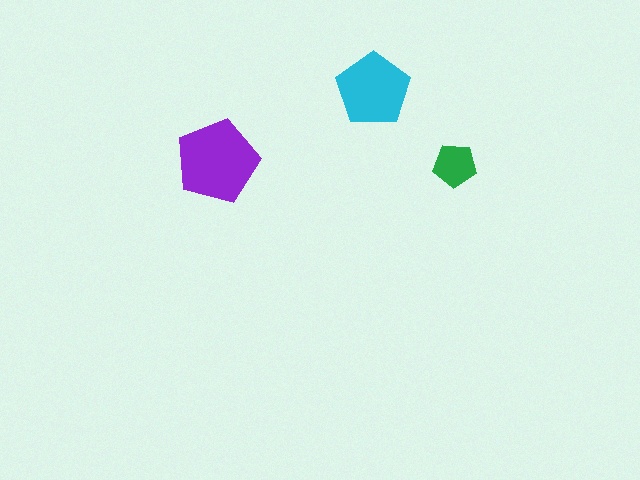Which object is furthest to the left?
The purple pentagon is leftmost.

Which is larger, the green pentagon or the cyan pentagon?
The cyan one.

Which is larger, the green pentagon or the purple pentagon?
The purple one.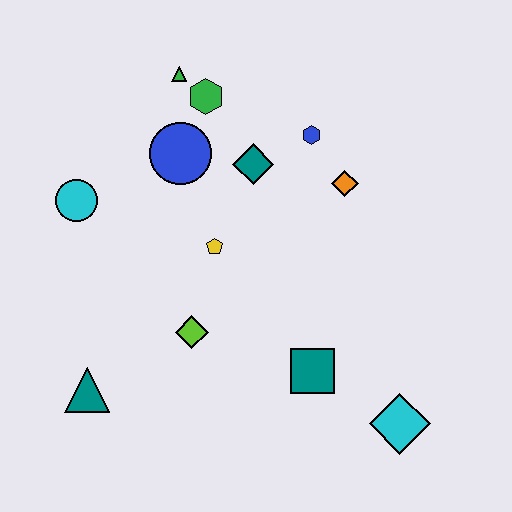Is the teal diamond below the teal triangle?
No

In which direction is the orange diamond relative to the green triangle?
The orange diamond is to the right of the green triangle.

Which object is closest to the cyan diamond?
The teal square is closest to the cyan diamond.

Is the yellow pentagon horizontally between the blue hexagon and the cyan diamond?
No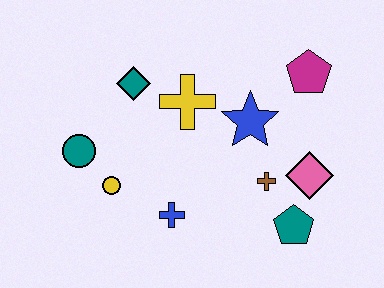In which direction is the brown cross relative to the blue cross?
The brown cross is to the right of the blue cross.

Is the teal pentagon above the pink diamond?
No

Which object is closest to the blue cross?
The yellow circle is closest to the blue cross.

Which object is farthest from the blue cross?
The magenta pentagon is farthest from the blue cross.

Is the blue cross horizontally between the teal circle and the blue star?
Yes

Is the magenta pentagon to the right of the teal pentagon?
Yes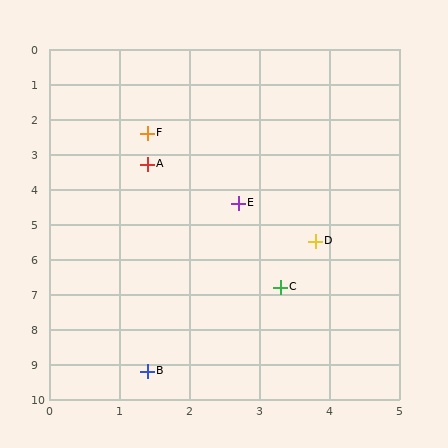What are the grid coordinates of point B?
Point B is at approximately (1.4, 9.2).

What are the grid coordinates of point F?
Point F is at approximately (1.4, 2.4).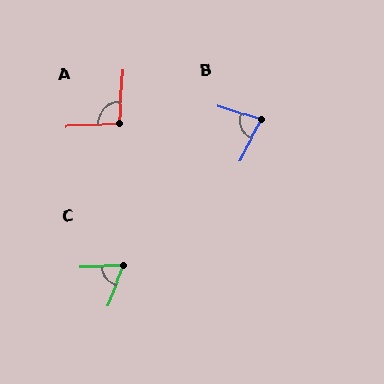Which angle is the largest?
A, at approximately 97 degrees.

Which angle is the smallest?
C, at approximately 67 degrees.